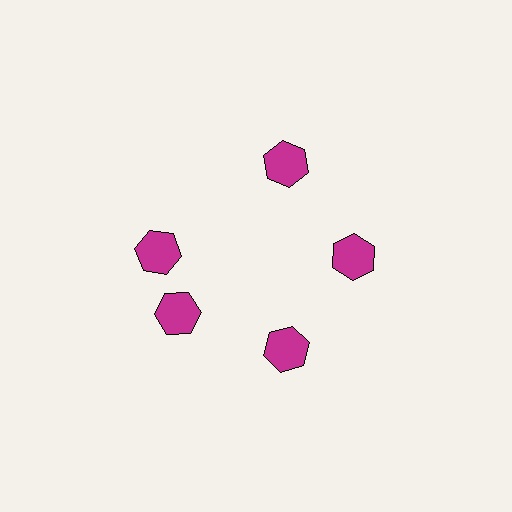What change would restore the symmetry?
The symmetry would be restored by rotating it back into even spacing with its neighbors so that all 5 hexagons sit at equal angles and equal distance from the center.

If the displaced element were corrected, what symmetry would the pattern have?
It would have 5-fold rotational symmetry — the pattern would map onto itself every 72 degrees.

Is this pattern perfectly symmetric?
No. The 5 magenta hexagons are arranged in a ring, but one element near the 10 o'clock position is rotated out of alignment along the ring, breaking the 5-fold rotational symmetry.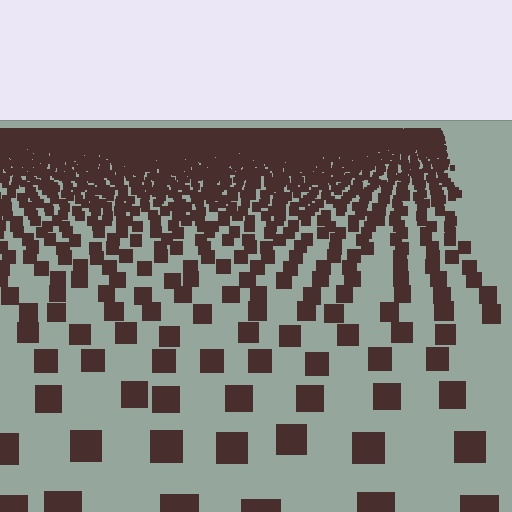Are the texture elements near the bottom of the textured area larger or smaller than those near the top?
Larger. Near the bottom, elements are closer to the viewer and appear at a bigger on-screen size.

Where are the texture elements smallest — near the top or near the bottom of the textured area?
Near the top.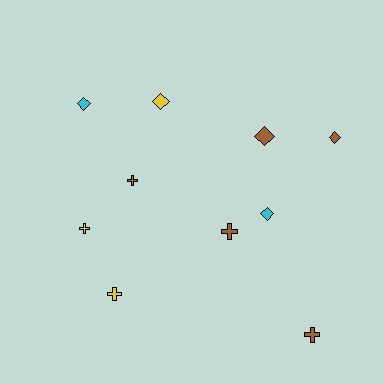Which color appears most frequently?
Brown, with 5 objects.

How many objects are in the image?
There are 10 objects.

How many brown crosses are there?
There are 3 brown crosses.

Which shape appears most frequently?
Diamond, with 5 objects.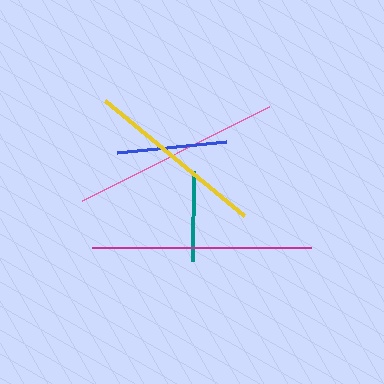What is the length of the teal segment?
The teal segment is approximately 90 pixels long.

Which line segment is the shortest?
The teal line is the shortest at approximately 90 pixels.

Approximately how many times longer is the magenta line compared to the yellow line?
The magenta line is approximately 1.2 times the length of the yellow line.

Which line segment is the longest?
The magenta line is the longest at approximately 219 pixels.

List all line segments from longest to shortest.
From longest to shortest: magenta, pink, yellow, blue, teal.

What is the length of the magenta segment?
The magenta segment is approximately 219 pixels long.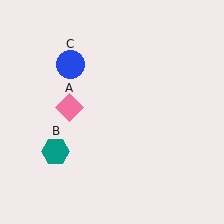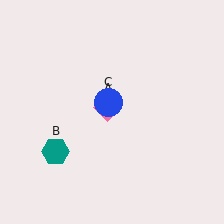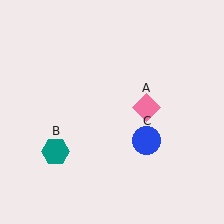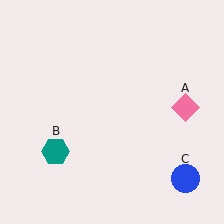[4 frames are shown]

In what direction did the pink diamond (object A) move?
The pink diamond (object A) moved right.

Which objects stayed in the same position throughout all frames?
Teal hexagon (object B) remained stationary.